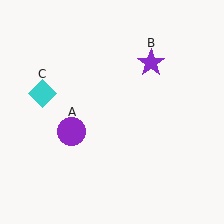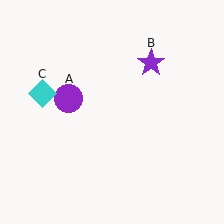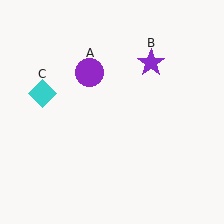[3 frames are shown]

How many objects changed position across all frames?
1 object changed position: purple circle (object A).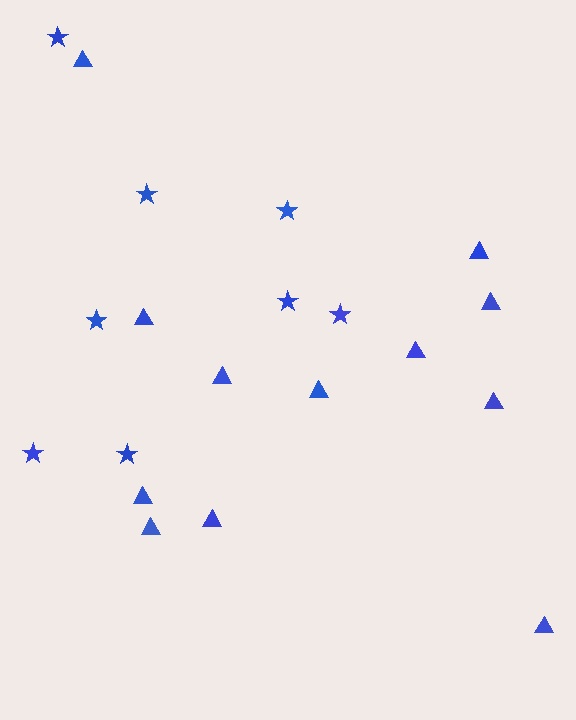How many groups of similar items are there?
There are 2 groups: one group of stars (8) and one group of triangles (12).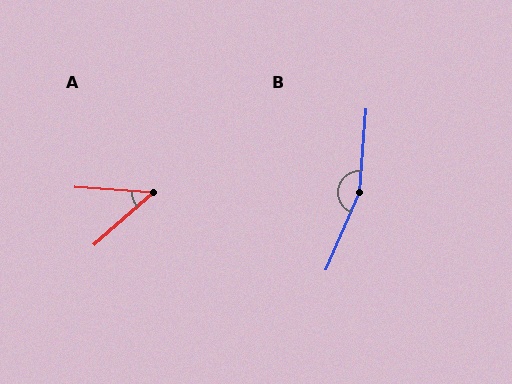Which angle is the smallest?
A, at approximately 46 degrees.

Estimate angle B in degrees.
Approximately 161 degrees.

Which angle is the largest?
B, at approximately 161 degrees.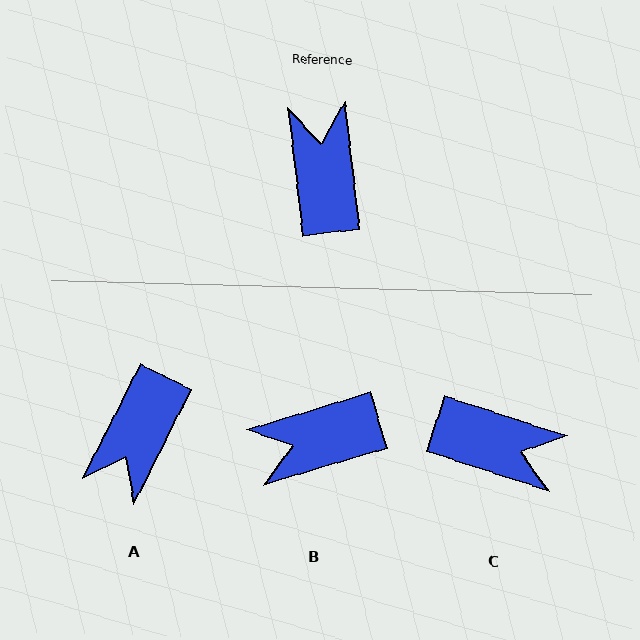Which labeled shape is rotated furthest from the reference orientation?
A, about 147 degrees away.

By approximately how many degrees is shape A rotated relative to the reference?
Approximately 147 degrees counter-clockwise.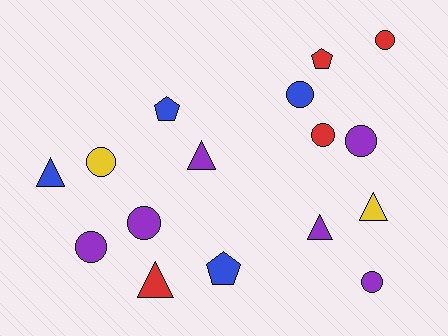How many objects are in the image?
There are 16 objects.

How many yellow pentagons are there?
There are no yellow pentagons.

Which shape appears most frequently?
Circle, with 8 objects.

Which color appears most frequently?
Purple, with 6 objects.